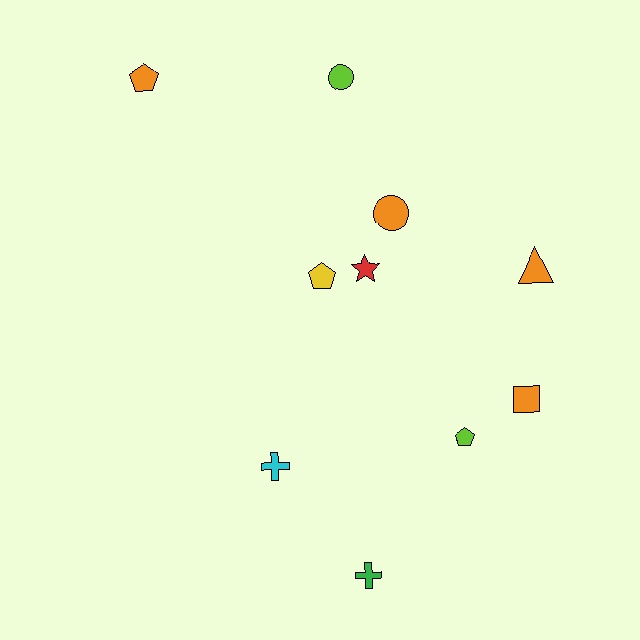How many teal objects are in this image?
There are no teal objects.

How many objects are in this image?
There are 10 objects.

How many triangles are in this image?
There is 1 triangle.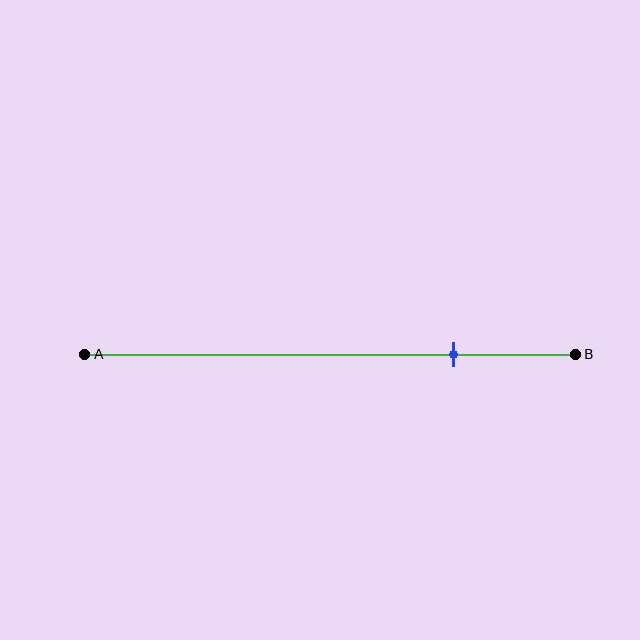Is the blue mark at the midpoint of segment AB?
No, the mark is at about 75% from A, not at the 50% midpoint.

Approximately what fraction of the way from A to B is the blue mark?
The blue mark is approximately 75% of the way from A to B.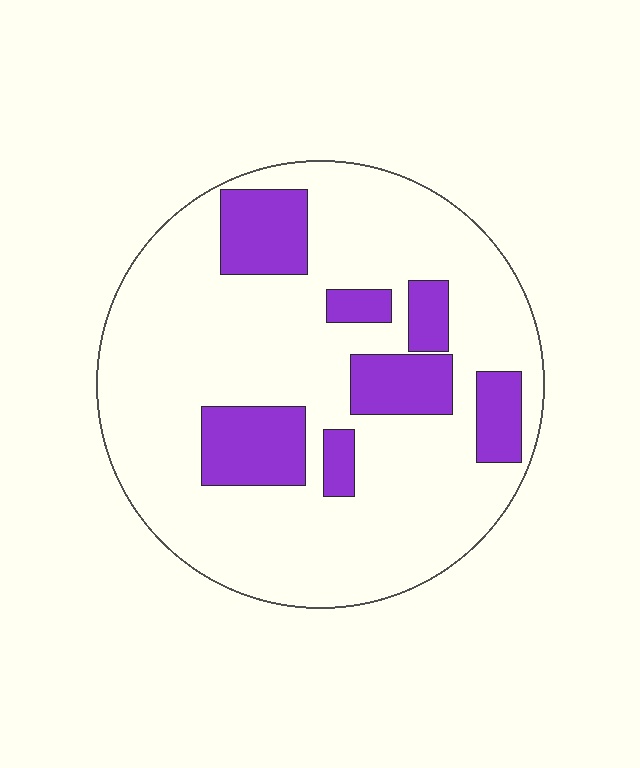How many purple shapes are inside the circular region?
7.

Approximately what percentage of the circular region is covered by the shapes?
Approximately 20%.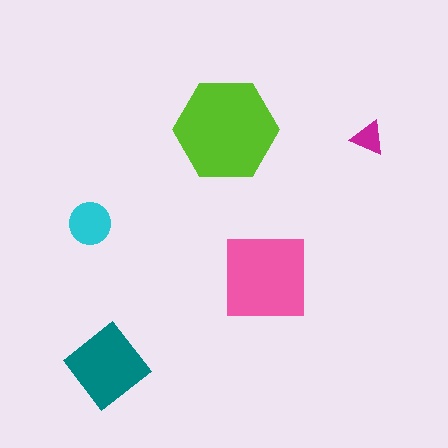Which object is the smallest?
The magenta triangle.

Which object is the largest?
The lime hexagon.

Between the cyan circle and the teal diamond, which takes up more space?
The teal diamond.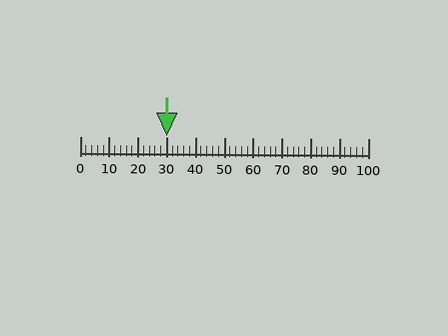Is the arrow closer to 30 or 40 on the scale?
The arrow is closer to 30.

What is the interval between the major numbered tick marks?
The major tick marks are spaced 10 units apart.